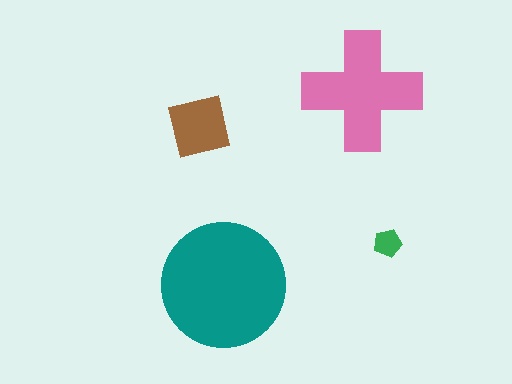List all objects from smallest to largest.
The green pentagon, the brown square, the pink cross, the teal circle.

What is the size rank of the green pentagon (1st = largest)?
4th.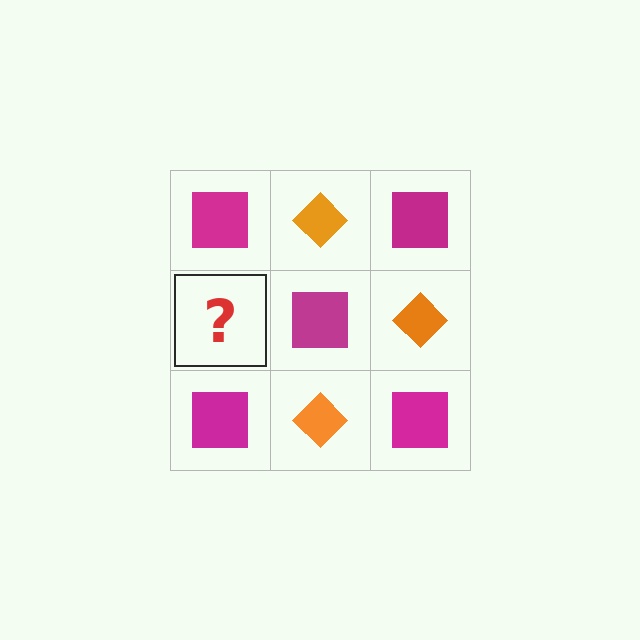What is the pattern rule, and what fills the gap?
The rule is that it alternates magenta square and orange diamond in a checkerboard pattern. The gap should be filled with an orange diamond.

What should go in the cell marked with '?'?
The missing cell should contain an orange diamond.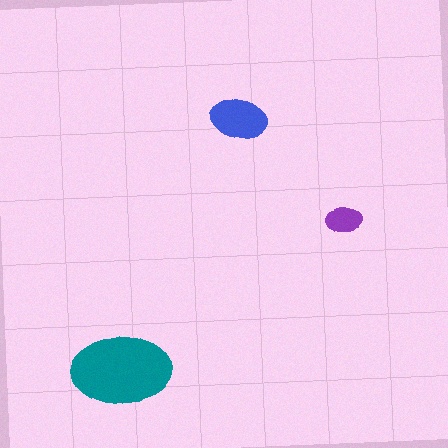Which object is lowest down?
The teal ellipse is bottommost.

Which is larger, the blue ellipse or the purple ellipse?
The blue one.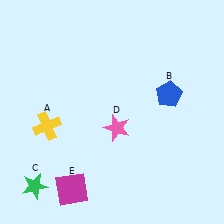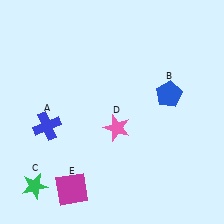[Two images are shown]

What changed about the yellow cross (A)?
In Image 1, A is yellow. In Image 2, it changed to blue.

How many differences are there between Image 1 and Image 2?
There is 1 difference between the two images.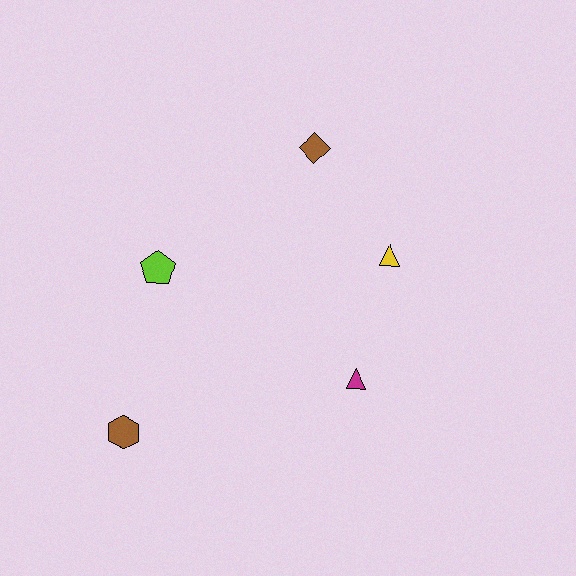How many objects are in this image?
There are 5 objects.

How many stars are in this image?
There are no stars.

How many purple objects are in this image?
There are no purple objects.